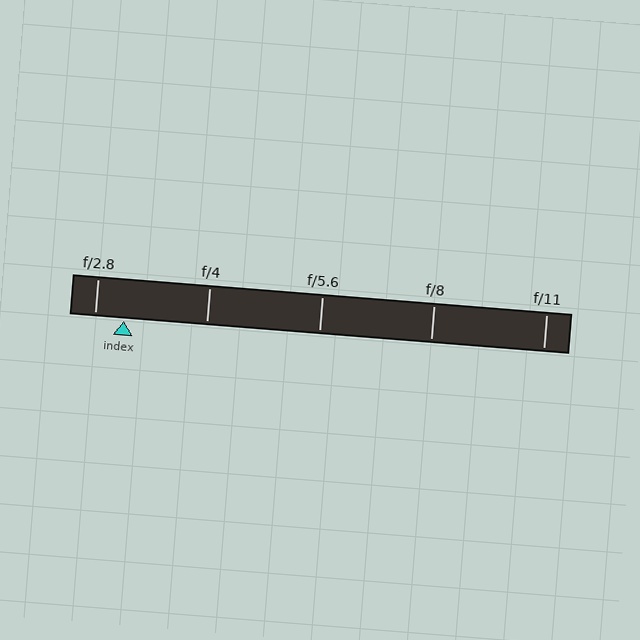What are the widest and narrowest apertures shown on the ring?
The widest aperture shown is f/2.8 and the narrowest is f/11.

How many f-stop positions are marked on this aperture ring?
There are 5 f-stop positions marked.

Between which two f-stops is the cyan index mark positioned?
The index mark is between f/2.8 and f/4.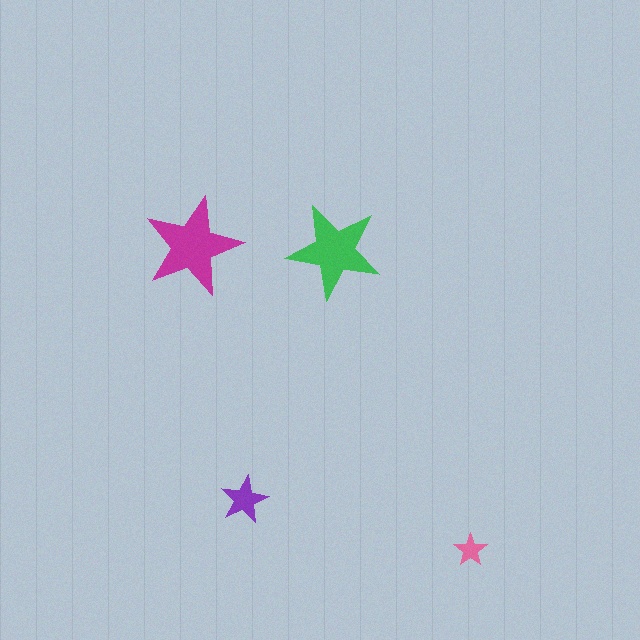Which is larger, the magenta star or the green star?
The magenta one.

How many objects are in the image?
There are 4 objects in the image.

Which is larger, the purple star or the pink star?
The purple one.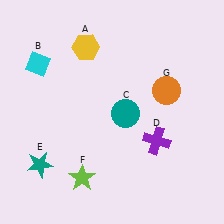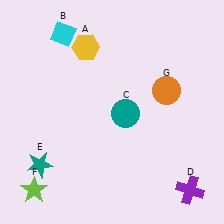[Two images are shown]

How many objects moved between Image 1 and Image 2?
3 objects moved between the two images.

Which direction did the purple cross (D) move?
The purple cross (D) moved down.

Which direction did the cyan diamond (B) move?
The cyan diamond (B) moved up.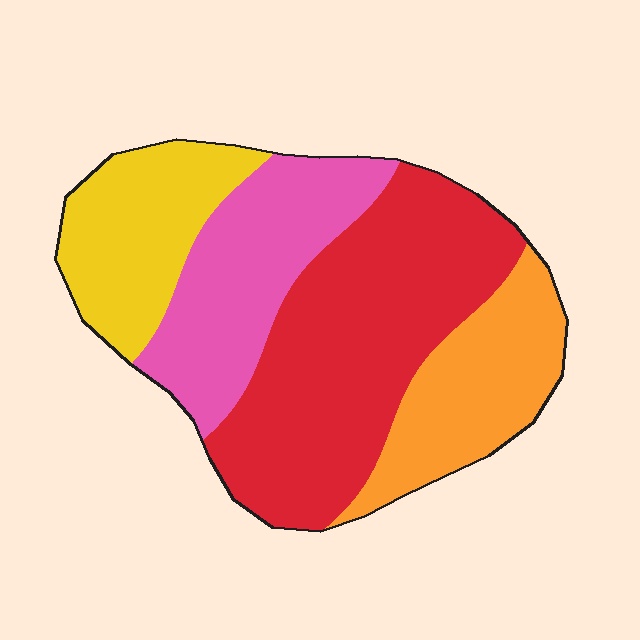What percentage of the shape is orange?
Orange covers 19% of the shape.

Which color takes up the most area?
Red, at roughly 40%.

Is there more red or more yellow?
Red.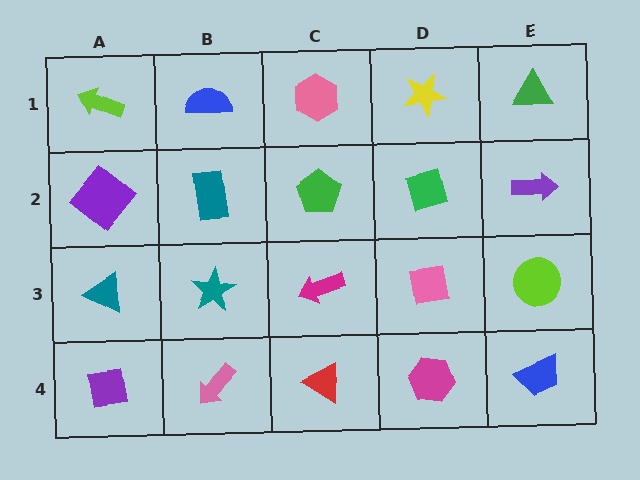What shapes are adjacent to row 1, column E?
A purple arrow (row 2, column E), a yellow star (row 1, column D).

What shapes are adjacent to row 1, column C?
A green pentagon (row 2, column C), a blue semicircle (row 1, column B), a yellow star (row 1, column D).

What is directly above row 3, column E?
A purple arrow.